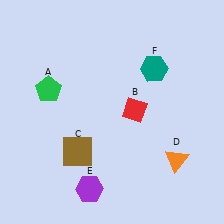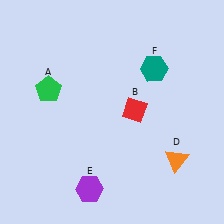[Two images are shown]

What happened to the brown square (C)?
The brown square (C) was removed in Image 2. It was in the bottom-left area of Image 1.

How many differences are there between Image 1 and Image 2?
There is 1 difference between the two images.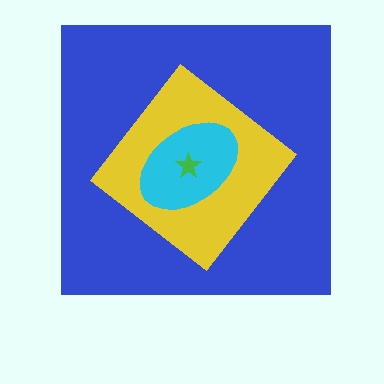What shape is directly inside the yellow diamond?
The cyan ellipse.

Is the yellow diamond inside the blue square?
Yes.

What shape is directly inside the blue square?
The yellow diamond.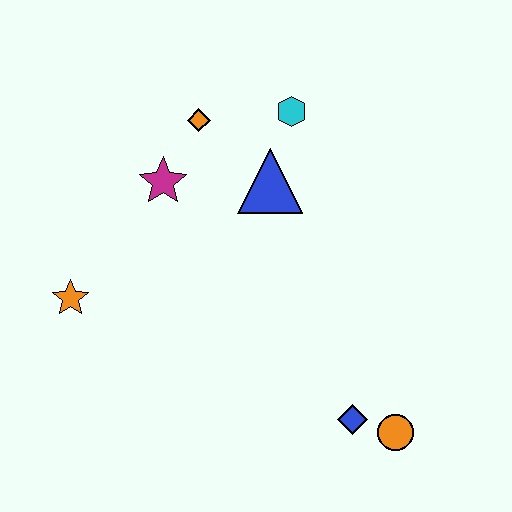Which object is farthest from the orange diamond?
The orange circle is farthest from the orange diamond.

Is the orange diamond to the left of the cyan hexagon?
Yes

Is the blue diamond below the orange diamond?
Yes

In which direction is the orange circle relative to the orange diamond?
The orange circle is below the orange diamond.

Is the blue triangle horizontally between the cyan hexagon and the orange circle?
No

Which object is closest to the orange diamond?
The magenta star is closest to the orange diamond.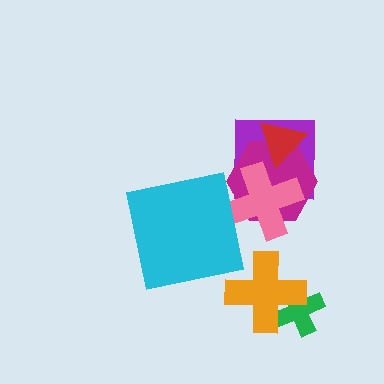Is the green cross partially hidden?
Yes, it is partially covered by another shape.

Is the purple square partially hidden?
Yes, it is partially covered by another shape.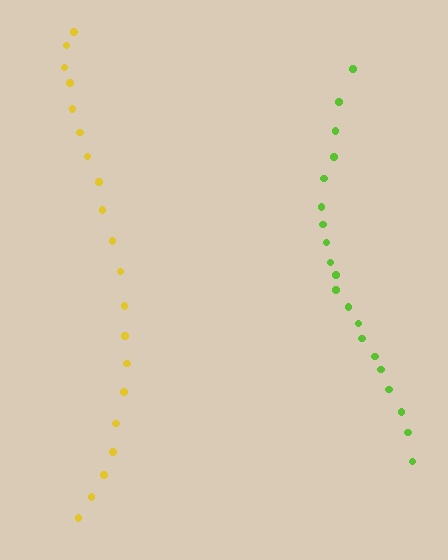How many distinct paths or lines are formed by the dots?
There are 2 distinct paths.